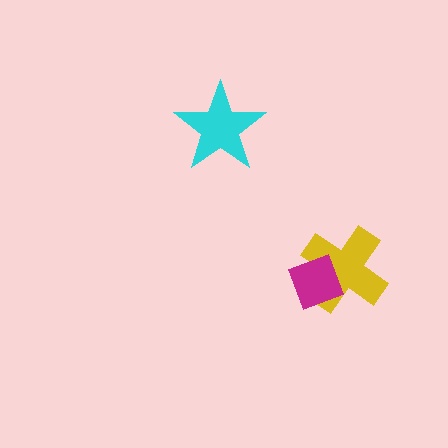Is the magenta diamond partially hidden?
No, no other shape covers it.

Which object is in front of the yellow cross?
The magenta diamond is in front of the yellow cross.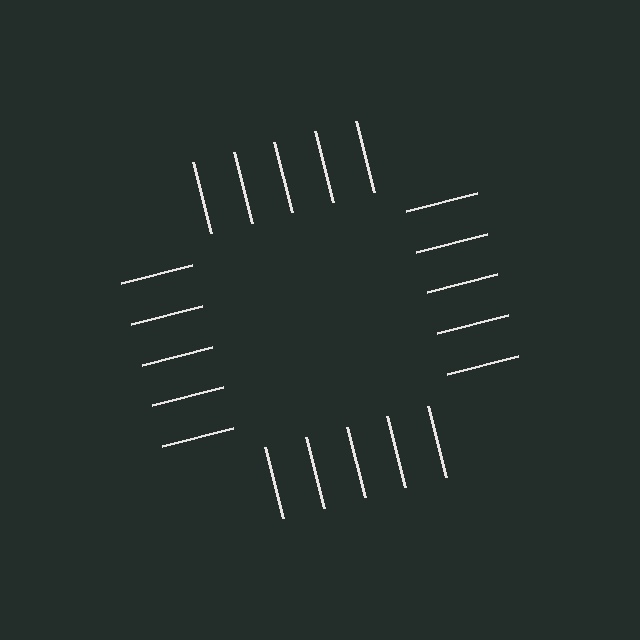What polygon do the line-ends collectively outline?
An illusory square — the line segments terminate on its edges but no continuous stroke is drawn.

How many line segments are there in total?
20 — 5 along each of the 4 edges.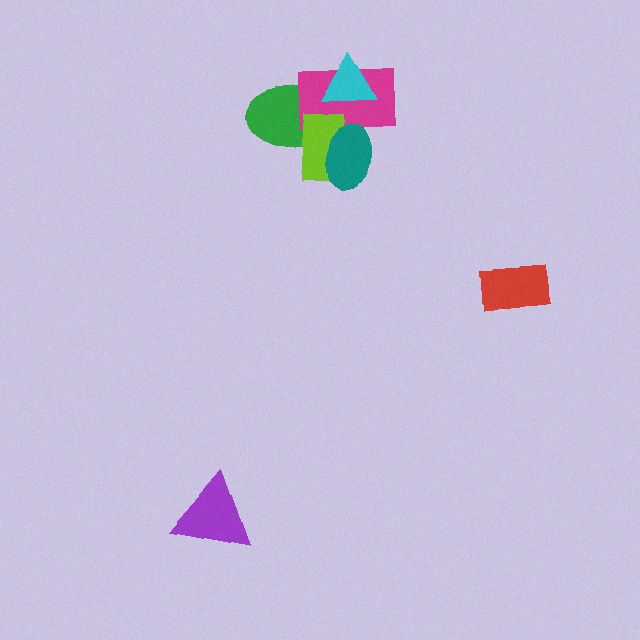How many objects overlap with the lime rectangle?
3 objects overlap with the lime rectangle.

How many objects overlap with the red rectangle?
0 objects overlap with the red rectangle.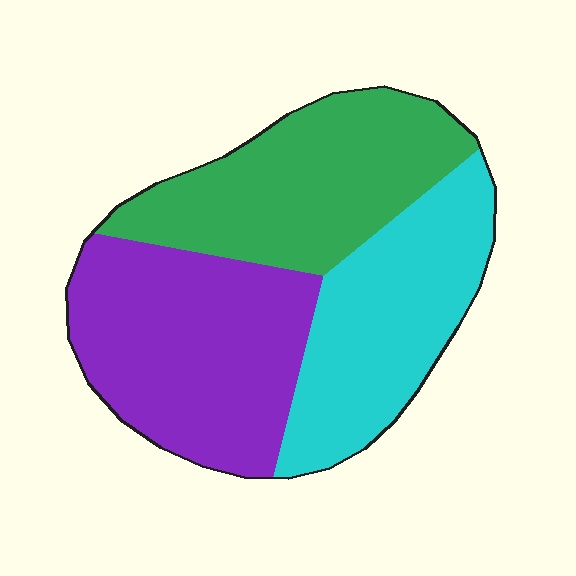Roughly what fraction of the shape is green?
Green takes up about one third (1/3) of the shape.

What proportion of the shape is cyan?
Cyan covers about 30% of the shape.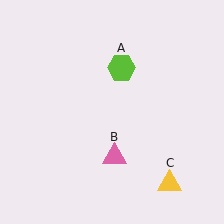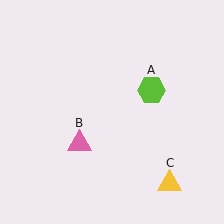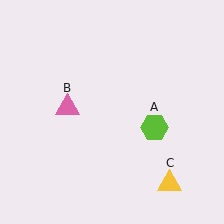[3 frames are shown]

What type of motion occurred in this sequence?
The lime hexagon (object A), pink triangle (object B) rotated clockwise around the center of the scene.